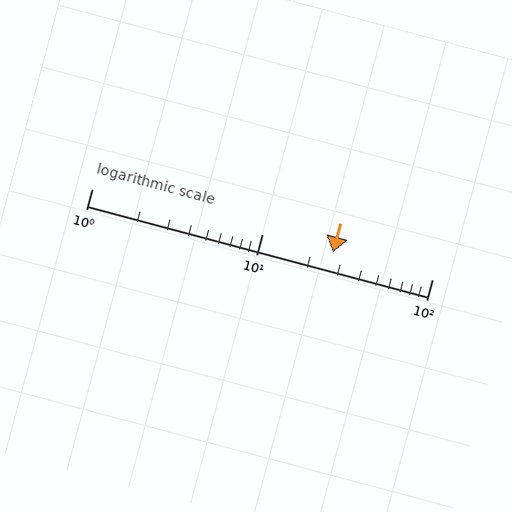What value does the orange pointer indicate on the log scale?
The pointer indicates approximately 26.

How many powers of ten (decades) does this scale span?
The scale spans 2 decades, from 1 to 100.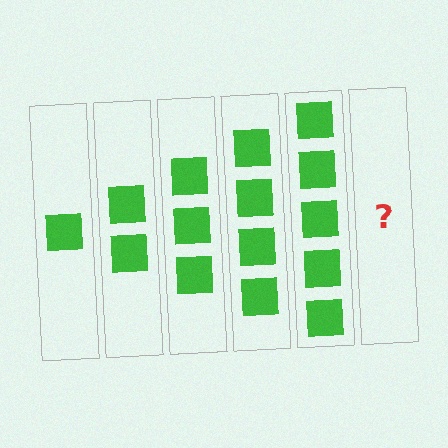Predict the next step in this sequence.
The next step is 6 squares.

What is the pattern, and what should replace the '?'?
The pattern is that each step adds one more square. The '?' should be 6 squares.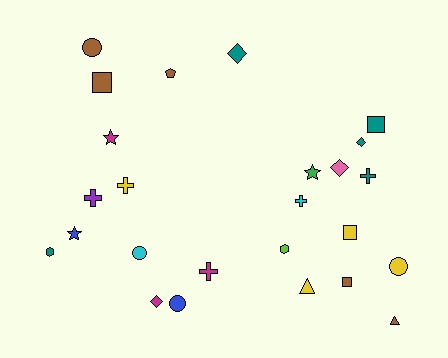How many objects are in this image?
There are 25 objects.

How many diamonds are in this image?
There are 4 diamonds.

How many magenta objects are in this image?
There are 3 magenta objects.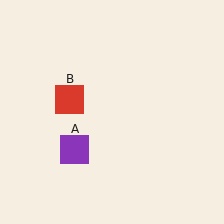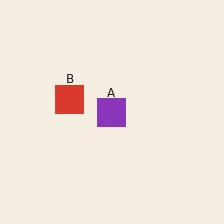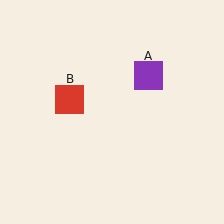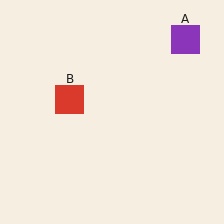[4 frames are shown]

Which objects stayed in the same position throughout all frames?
Red square (object B) remained stationary.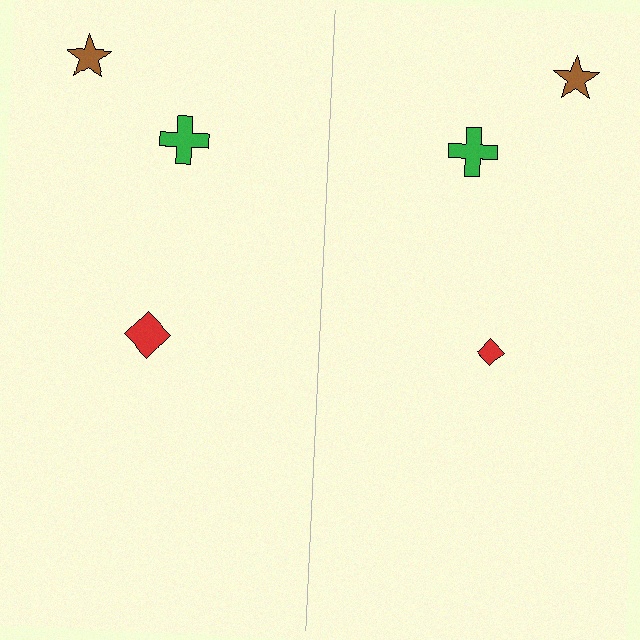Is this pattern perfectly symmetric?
No, the pattern is not perfectly symmetric. The red diamond on the right side has a different size than its mirror counterpart.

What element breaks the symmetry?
The red diamond on the right side has a different size than its mirror counterpart.